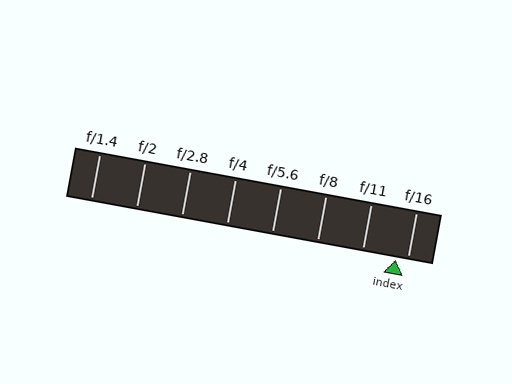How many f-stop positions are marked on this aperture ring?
There are 8 f-stop positions marked.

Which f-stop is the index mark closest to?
The index mark is closest to f/16.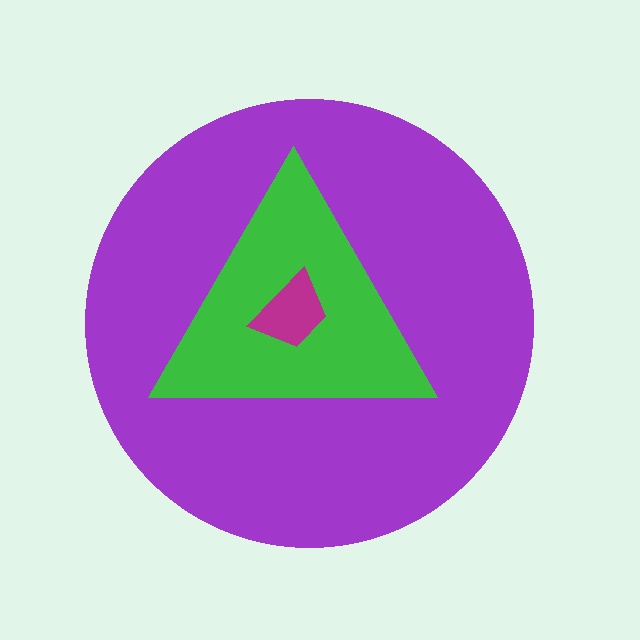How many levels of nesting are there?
3.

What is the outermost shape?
The purple circle.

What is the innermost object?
The magenta trapezoid.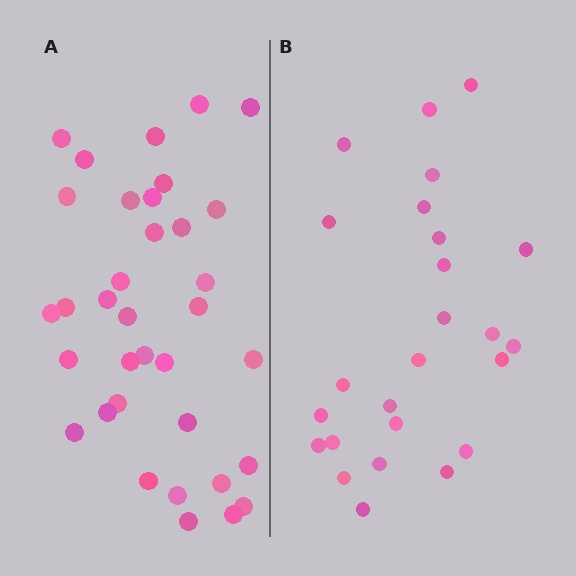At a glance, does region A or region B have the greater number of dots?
Region A (the left region) has more dots.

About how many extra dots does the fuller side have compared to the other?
Region A has roughly 10 or so more dots than region B.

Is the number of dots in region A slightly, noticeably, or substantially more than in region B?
Region A has noticeably more, but not dramatically so. The ratio is roughly 1.4 to 1.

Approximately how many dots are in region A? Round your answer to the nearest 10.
About 40 dots. (The exact count is 35, which rounds to 40.)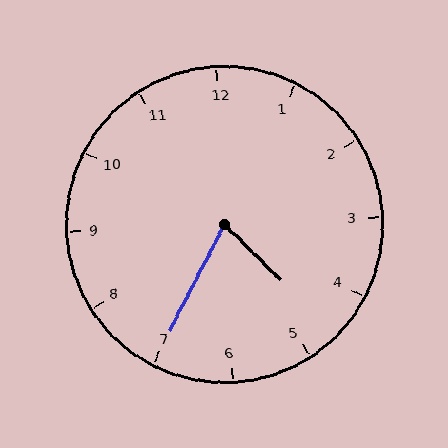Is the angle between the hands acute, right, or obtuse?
It is acute.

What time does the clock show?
4:35.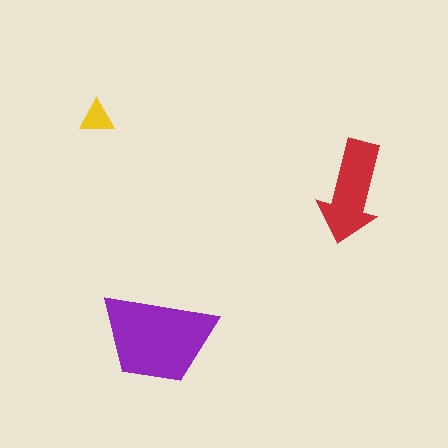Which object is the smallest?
The yellow triangle.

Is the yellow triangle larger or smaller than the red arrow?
Smaller.